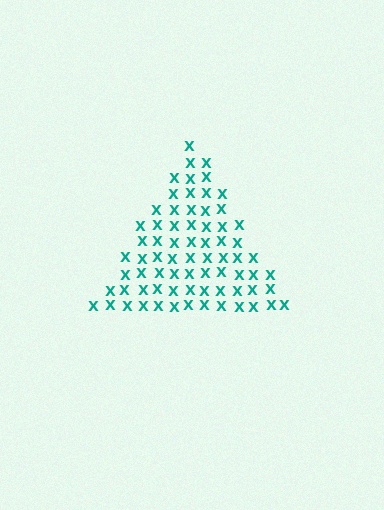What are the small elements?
The small elements are letter X's.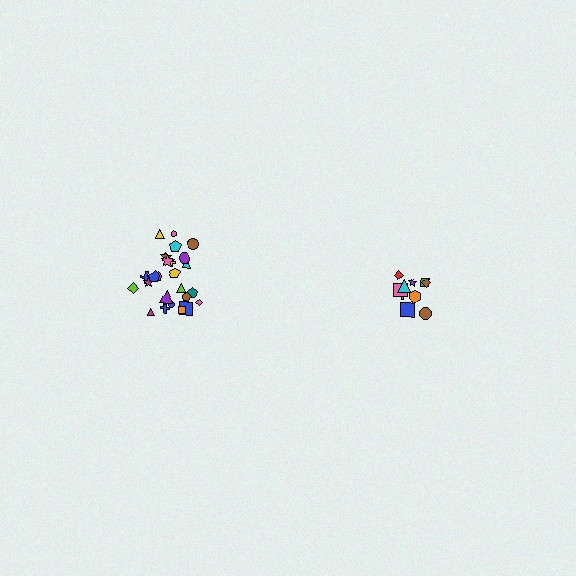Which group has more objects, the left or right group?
The left group.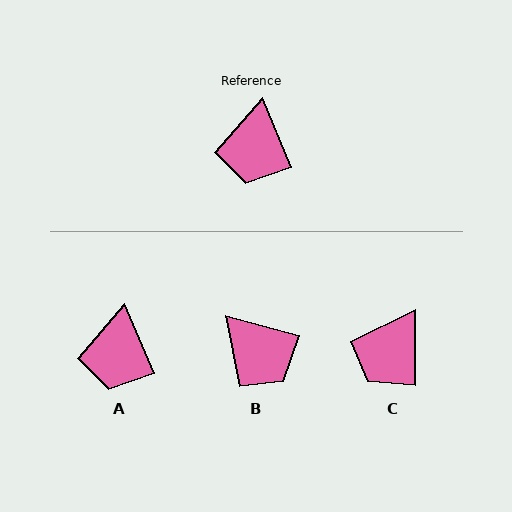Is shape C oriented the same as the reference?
No, it is off by about 23 degrees.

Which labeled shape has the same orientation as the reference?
A.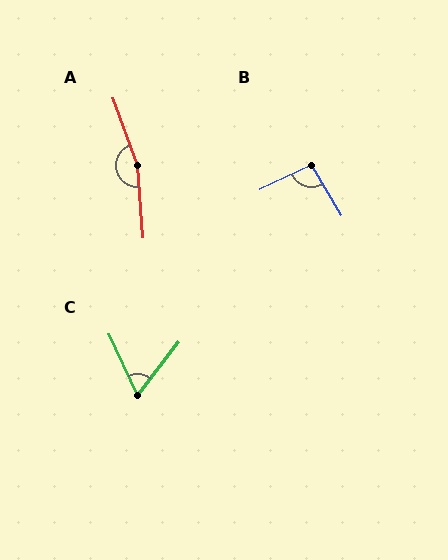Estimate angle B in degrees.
Approximately 95 degrees.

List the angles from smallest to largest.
C (62°), B (95°), A (164°).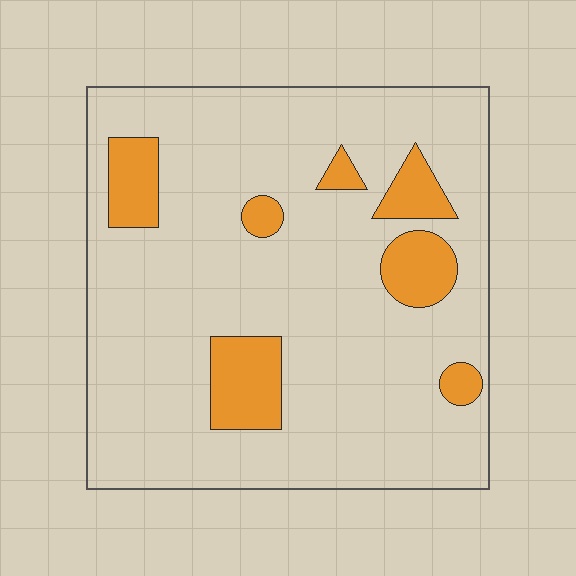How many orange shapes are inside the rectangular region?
7.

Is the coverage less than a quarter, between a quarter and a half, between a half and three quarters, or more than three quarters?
Less than a quarter.